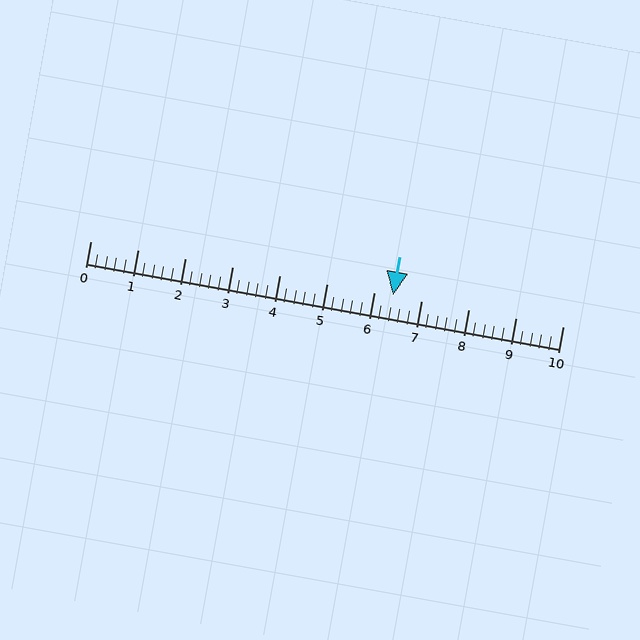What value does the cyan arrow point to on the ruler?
The cyan arrow points to approximately 6.4.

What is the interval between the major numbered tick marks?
The major tick marks are spaced 1 units apart.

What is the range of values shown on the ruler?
The ruler shows values from 0 to 10.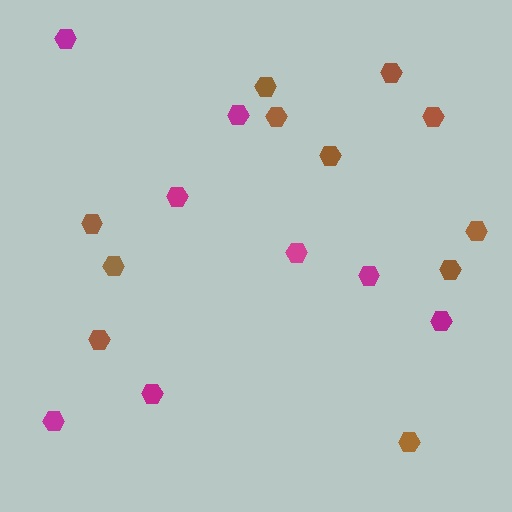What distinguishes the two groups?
There are 2 groups: one group of brown hexagons (11) and one group of magenta hexagons (8).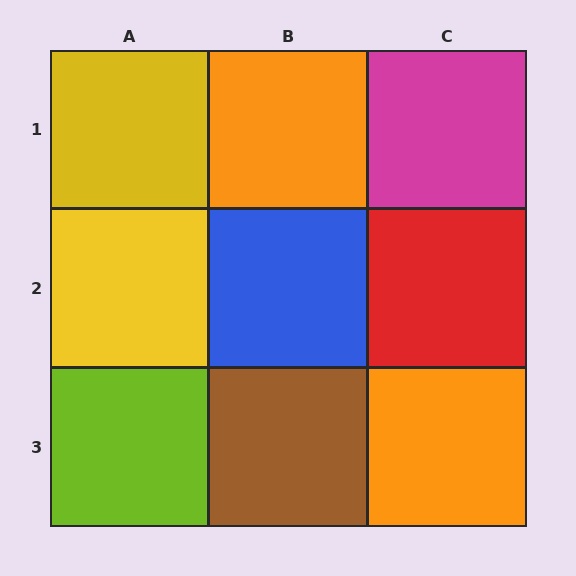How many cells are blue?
1 cell is blue.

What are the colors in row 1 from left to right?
Yellow, orange, magenta.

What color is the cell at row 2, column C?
Red.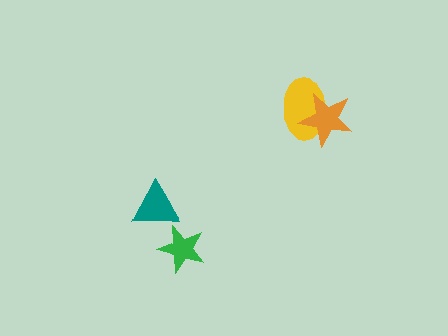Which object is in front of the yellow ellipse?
The orange star is in front of the yellow ellipse.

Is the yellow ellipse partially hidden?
Yes, it is partially covered by another shape.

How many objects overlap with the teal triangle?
0 objects overlap with the teal triangle.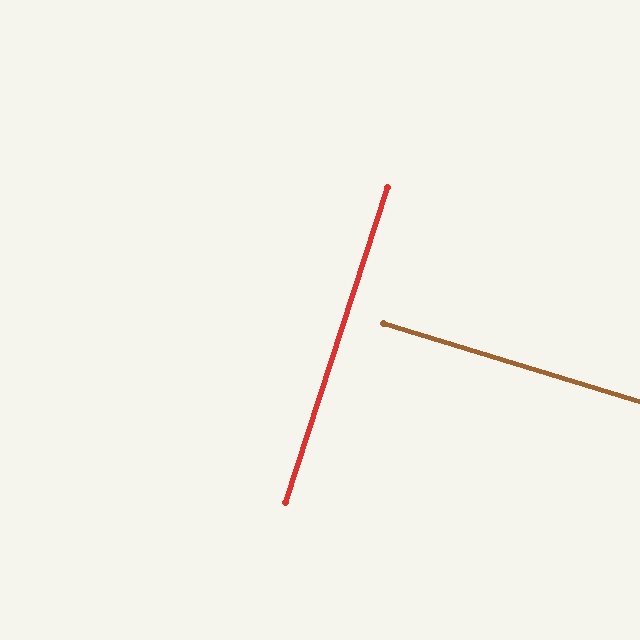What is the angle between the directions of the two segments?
Approximately 89 degrees.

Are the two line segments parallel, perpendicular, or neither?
Perpendicular — they meet at approximately 89°.